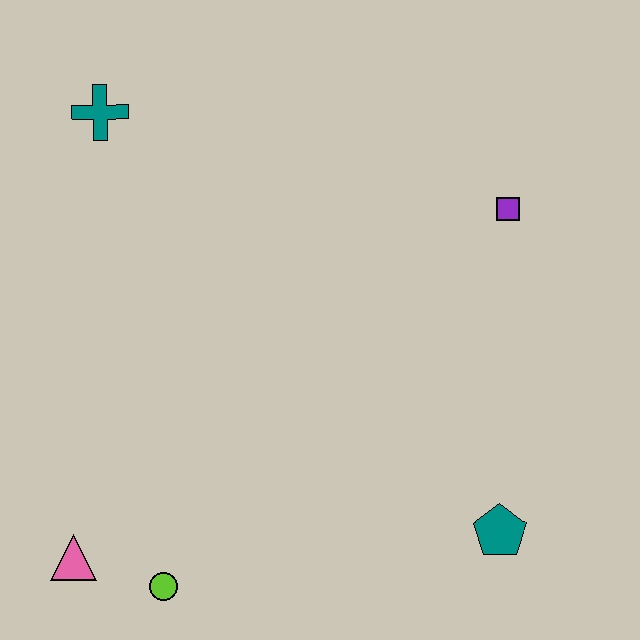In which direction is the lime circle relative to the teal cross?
The lime circle is below the teal cross.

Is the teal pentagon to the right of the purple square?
No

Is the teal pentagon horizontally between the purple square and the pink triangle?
Yes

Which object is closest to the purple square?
The teal pentagon is closest to the purple square.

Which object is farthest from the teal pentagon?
The teal cross is farthest from the teal pentagon.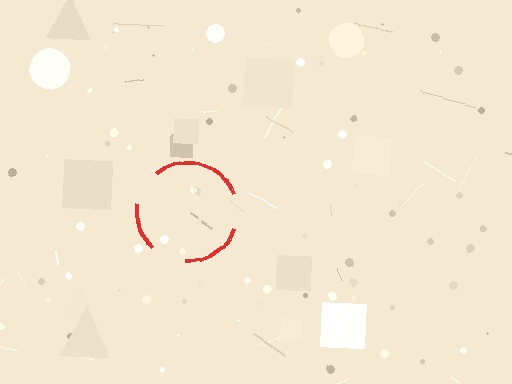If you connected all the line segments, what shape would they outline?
They would outline a circle.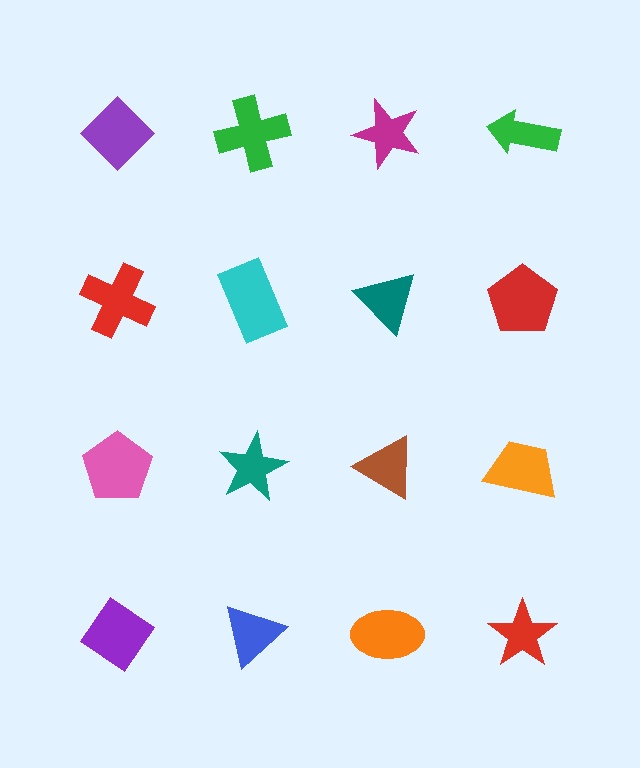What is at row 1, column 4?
A green arrow.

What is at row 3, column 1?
A pink pentagon.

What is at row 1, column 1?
A purple diamond.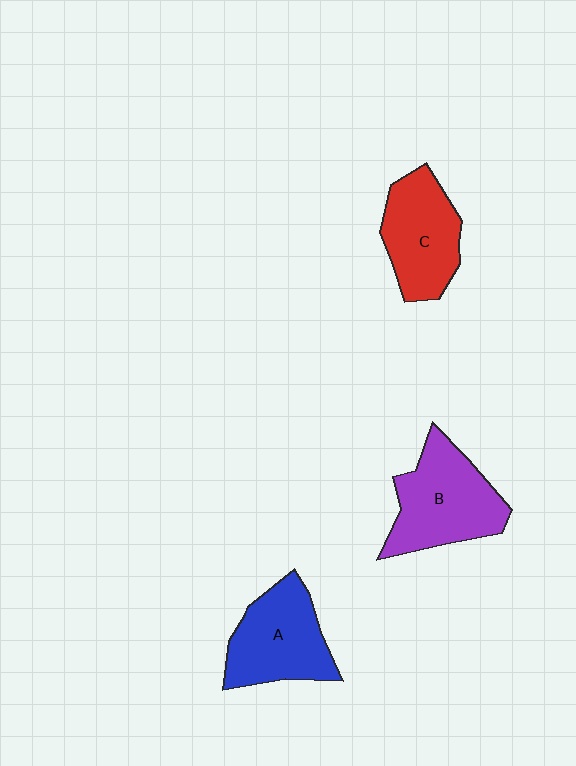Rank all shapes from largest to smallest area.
From largest to smallest: B (purple), A (blue), C (red).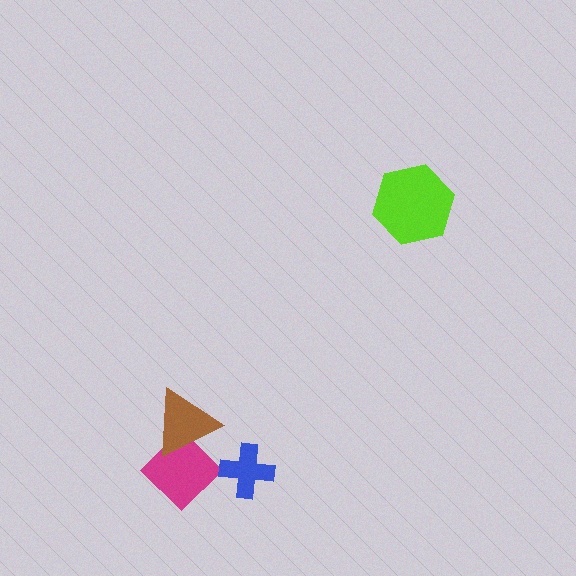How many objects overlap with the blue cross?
0 objects overlap with the blue cross.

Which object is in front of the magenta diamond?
The brown triangle is in front of the magenta diamond.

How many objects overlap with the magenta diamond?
1 object overlaps with the magenta diamond.